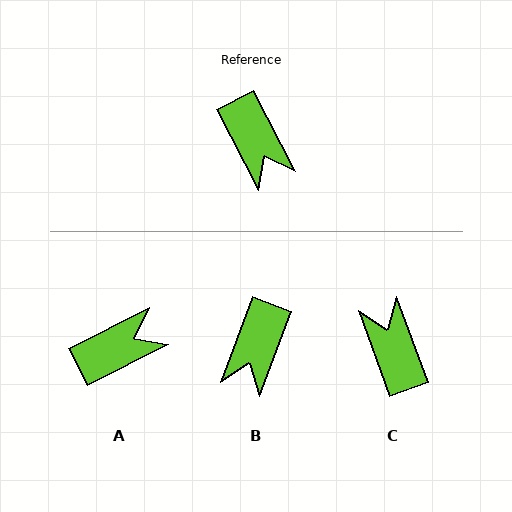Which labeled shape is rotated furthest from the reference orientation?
C, about 173 degrees away.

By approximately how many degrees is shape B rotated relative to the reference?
Approximately 48 degrees clockwise.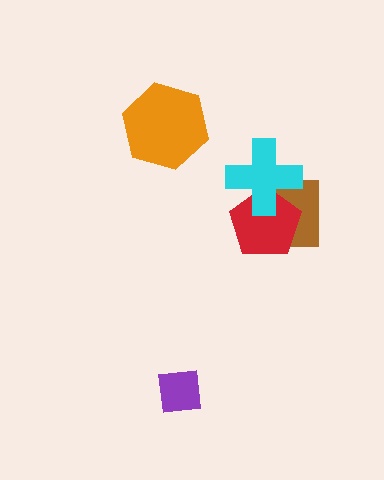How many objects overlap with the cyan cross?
2 objects overlap with the cyan cross.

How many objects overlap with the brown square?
2 objects overlap with the brown square.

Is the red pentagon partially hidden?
Yes, it is partially covered by another shape.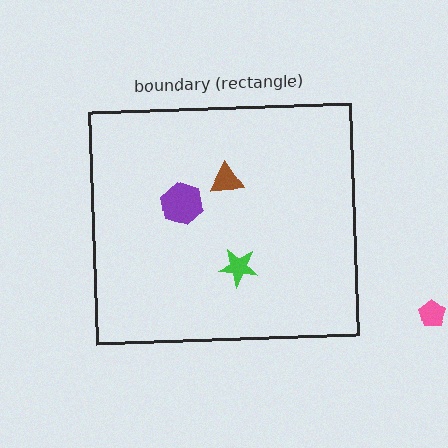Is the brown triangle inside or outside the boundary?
Inside.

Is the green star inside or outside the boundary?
Inside.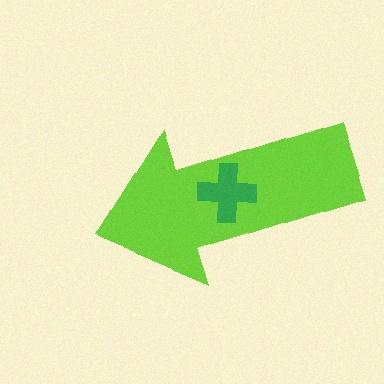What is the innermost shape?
The green cross.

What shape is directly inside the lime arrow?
The green cross.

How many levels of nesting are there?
2.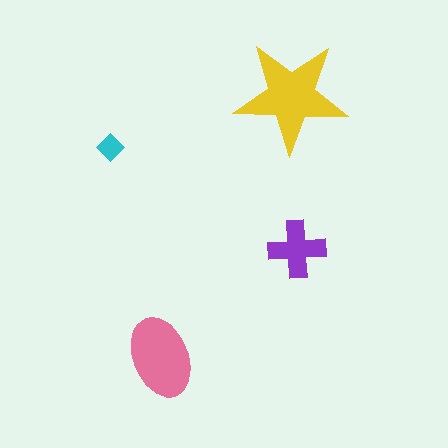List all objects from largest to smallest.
The yellow star, the pink ellipse, the purple cross, the cyan diamond.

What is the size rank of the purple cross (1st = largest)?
3rd.